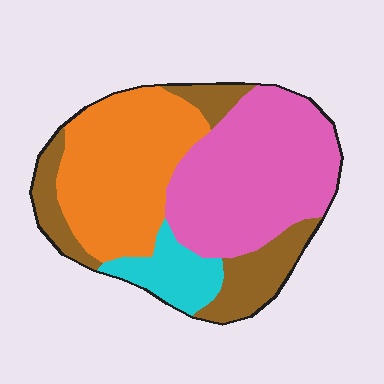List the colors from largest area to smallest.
From largest to smallest: pink, orange, brown, cyan.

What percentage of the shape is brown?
Brown covers roughly 20% of the shape.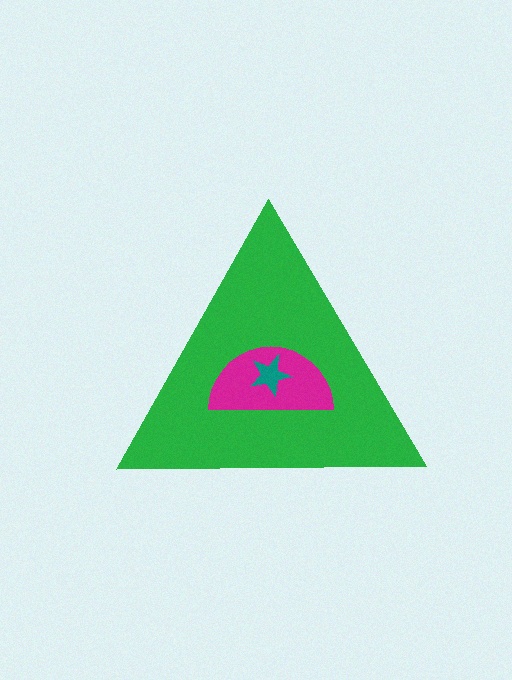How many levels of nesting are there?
3.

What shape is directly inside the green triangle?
The magenta semicircle.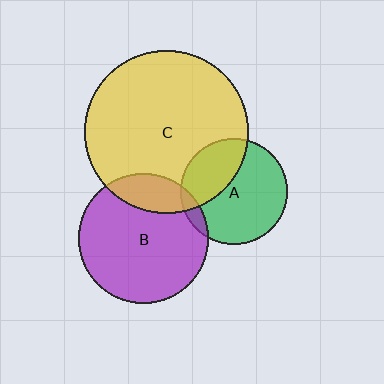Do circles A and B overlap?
Yes.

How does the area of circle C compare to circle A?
Approximately 2.4 times.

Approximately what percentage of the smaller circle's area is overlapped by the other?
Approximately 5%.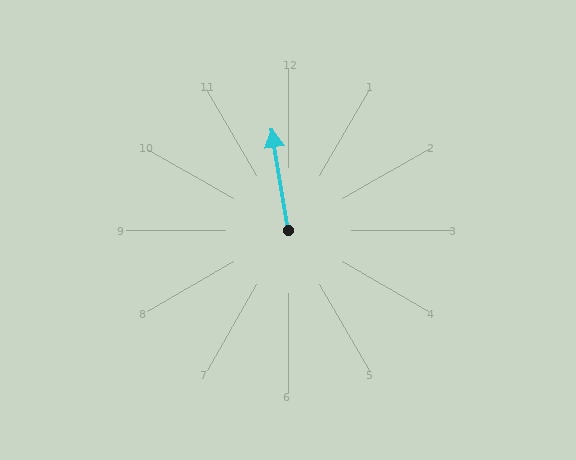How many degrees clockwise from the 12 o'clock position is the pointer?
Approximately 351 degrees.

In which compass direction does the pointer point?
North.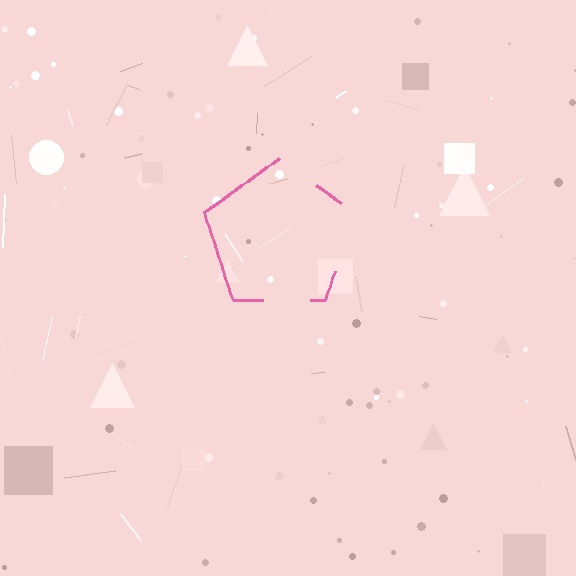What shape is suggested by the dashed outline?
The dashed outline suggests a pentagon.